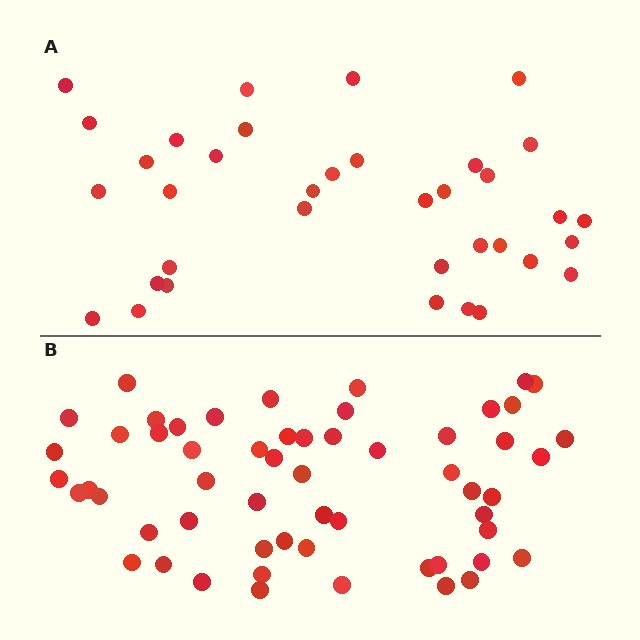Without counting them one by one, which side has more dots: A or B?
Region B (the bottom region) has more dots.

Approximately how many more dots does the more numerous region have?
Region B has approximately 20 more dots than region A.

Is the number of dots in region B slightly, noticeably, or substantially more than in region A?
Region B has substantially more. The ratio is roughly 1.6 to 1.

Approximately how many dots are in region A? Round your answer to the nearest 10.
About 40 dots. (The exact count is 36, which rounds to 40.)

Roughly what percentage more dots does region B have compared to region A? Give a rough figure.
About 60% more.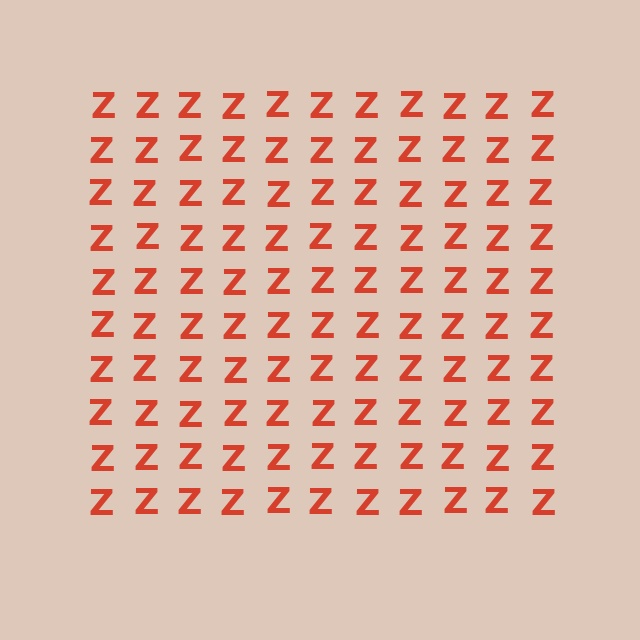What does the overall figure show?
The overall figure shows a square.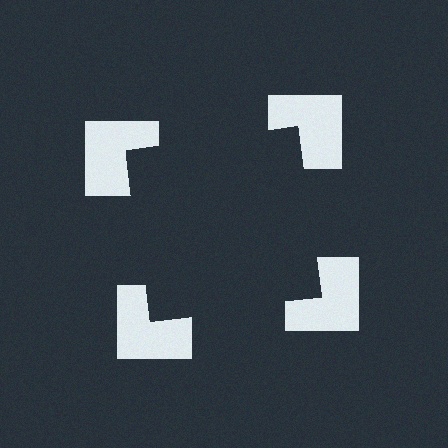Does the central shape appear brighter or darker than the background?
It typically appears slightly darker than the background, even though no actual brightness change is drawn.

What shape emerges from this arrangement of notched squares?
An illusory square — its edges are inferred from the aligned wedge cuts in the notched squares, not physically drawn.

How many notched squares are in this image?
There are 4 — one at each vertex of the illusory square.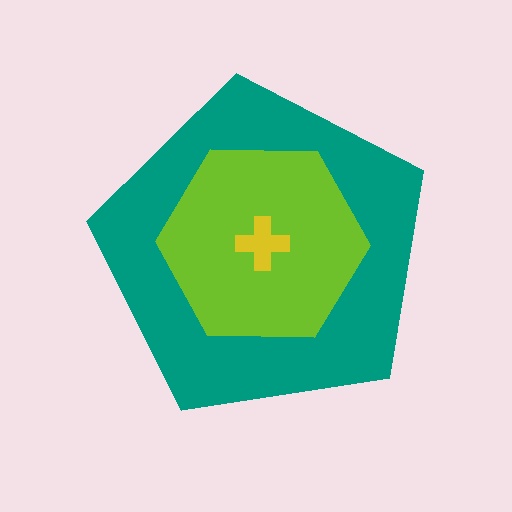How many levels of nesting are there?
3.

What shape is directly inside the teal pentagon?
The lime hexagon.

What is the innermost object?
The yellow cross.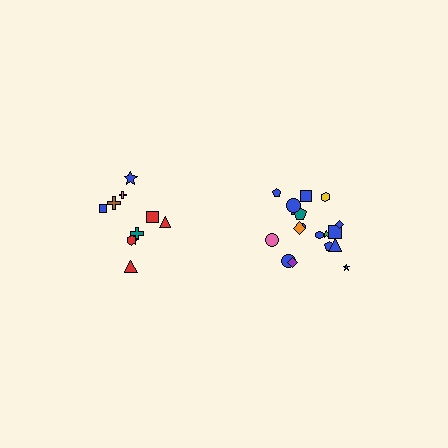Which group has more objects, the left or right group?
The right group.